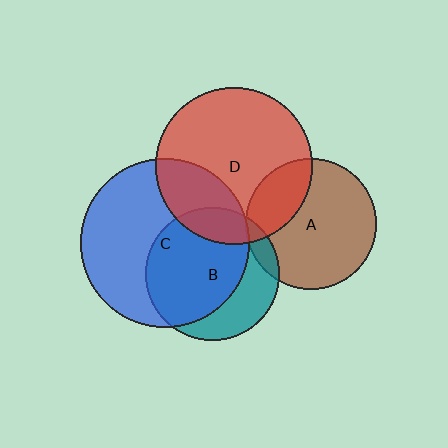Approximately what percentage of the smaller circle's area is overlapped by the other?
Approximately 65%.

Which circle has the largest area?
Circle C (blue).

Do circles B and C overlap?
Yes.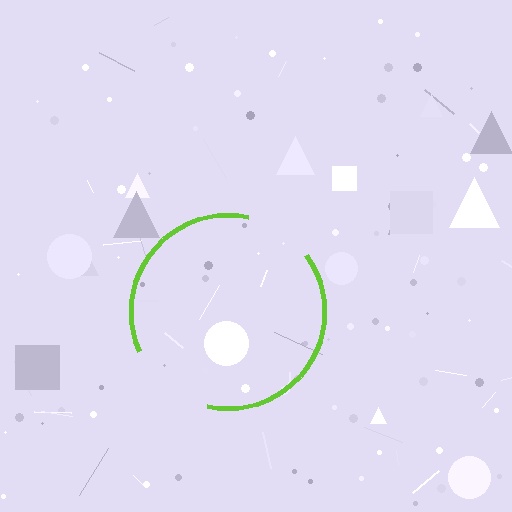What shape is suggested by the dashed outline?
The dashed outline suggests a circle.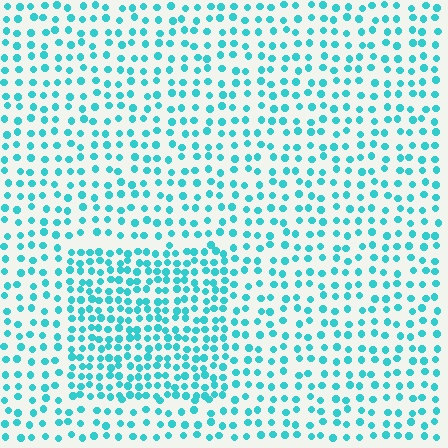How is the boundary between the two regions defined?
The boundary is defined by a change in element density (approximately 1.8x ratio). All elements are the same color, size, and shape.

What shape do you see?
I see a rectangle.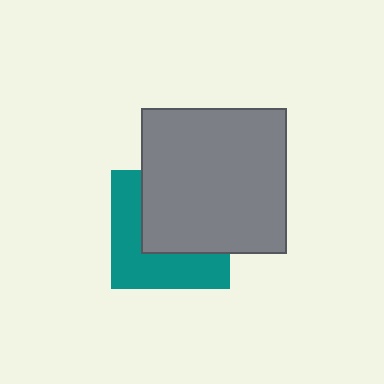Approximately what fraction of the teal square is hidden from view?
Roughly 52% of the teal square is hidden behind the gray square.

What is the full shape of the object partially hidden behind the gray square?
The partially hidden object is a teal square.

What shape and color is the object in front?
The object in front is a gray square.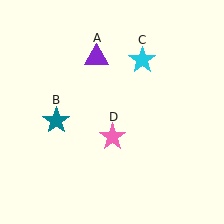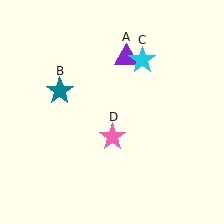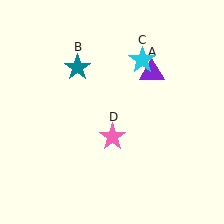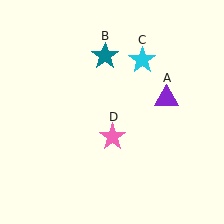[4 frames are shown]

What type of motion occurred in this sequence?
The purple triangle (object A), teal star (object B) rotated clockwise around the center of the scene.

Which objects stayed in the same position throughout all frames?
Cyan star (object C) and pink star (object D) remained stationary.